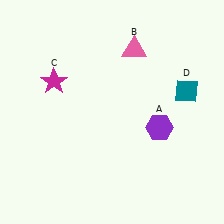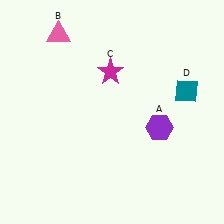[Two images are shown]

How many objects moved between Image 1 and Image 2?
2 objects moved between the two images.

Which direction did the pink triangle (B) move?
The pink triangle (B) moved left.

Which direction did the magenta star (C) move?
The magenta star (C) moved right.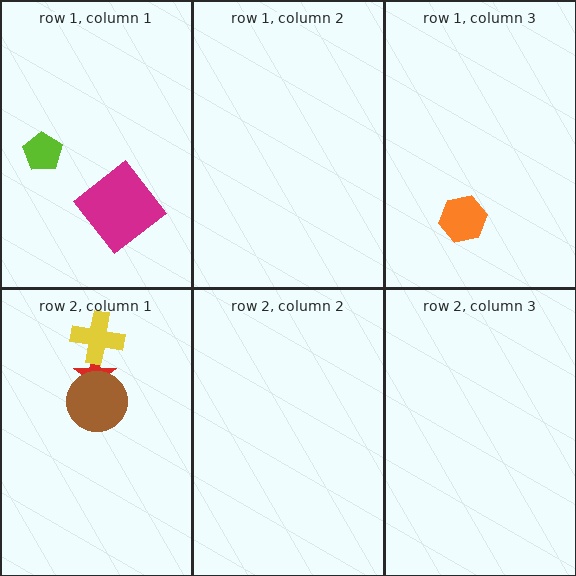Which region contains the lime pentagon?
The row 1, column 1 region.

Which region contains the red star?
The row 2, column 1 region.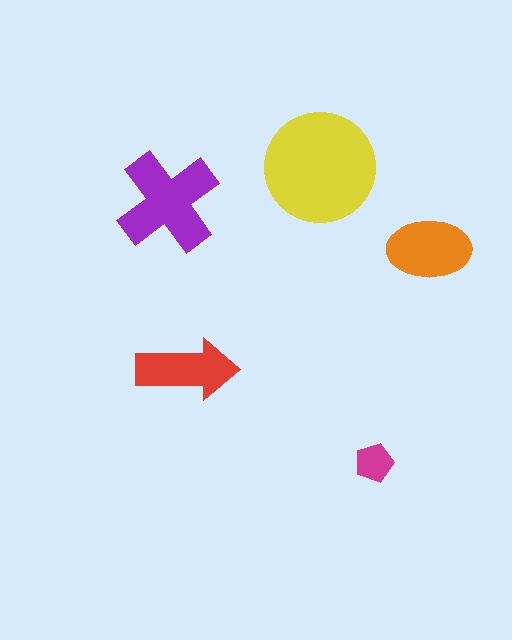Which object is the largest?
The yellow circle.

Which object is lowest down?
The magenta pentagon is bottommost.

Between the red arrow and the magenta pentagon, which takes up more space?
The red arrow.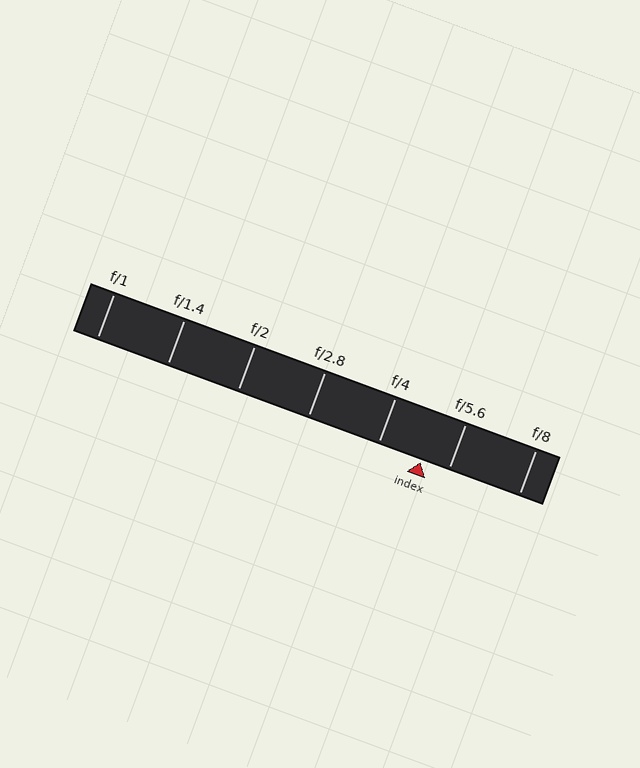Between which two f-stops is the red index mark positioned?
The index mark is between f/4 and f/5.6.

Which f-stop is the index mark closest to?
The index mark is closest to f/5.6.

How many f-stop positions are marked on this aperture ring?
There are 7 f-stop positions marked.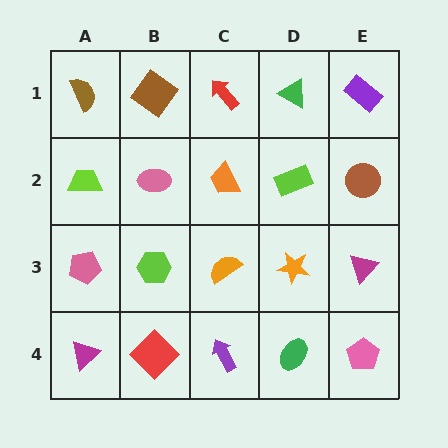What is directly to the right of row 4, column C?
A green ellipse.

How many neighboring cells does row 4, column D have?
3.